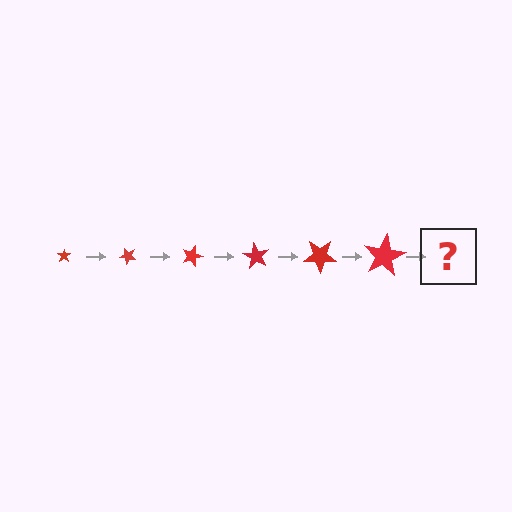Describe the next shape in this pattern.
It should be a star, larger than the previous one and rotated 270 degrees from the start.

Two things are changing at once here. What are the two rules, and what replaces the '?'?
The two rules are that the star grows larger each step and it rotates 45 degrees each step. The '?' should be a star, larger than the previous one and rotated 270 degrees from the start.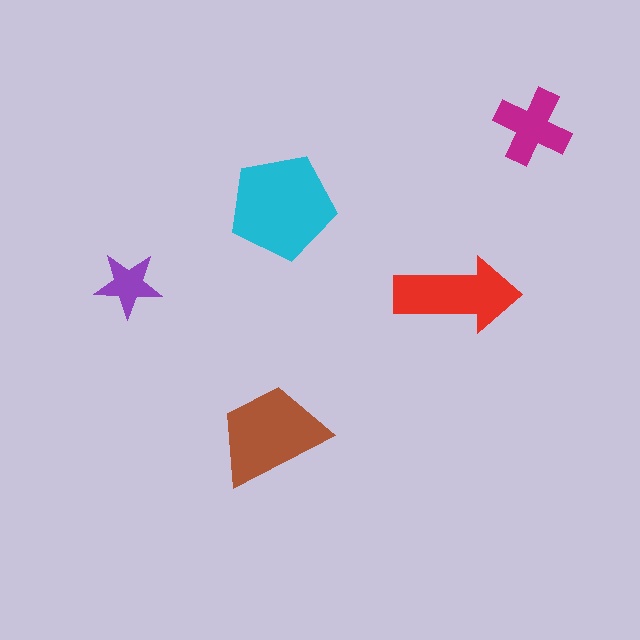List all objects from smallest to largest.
The purple star, the magenta cross, the red arrow, the brown trapezoid, the cyan pentagon.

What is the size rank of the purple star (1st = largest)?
5th.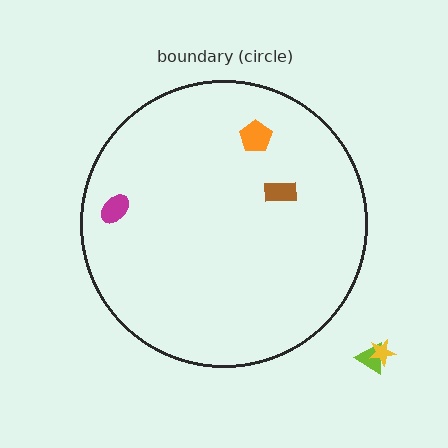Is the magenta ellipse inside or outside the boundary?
Inside.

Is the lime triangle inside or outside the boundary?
Outside.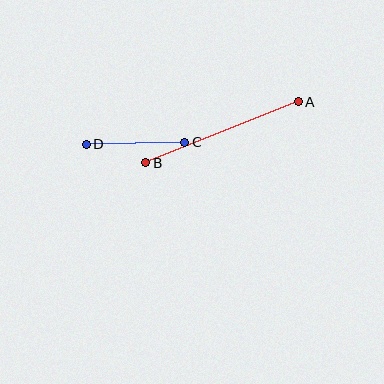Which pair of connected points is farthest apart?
Points A and B are farthest apart.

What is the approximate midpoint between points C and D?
The midpoint is at approximately (135, 143) pixels.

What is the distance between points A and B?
The distance is approximately 164 pixels.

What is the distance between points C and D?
The distance is approximately 99 pixels.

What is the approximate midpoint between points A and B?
The midpoint is at approximately (222, 132) pixels.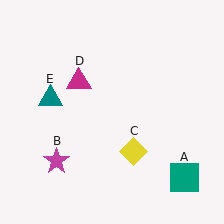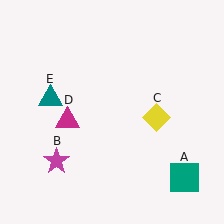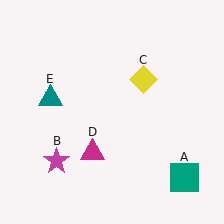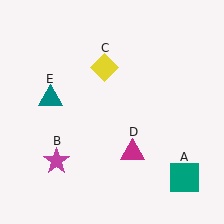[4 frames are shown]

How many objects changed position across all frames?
2 objects changed position: yellow diamond (object C), magenta triangle (object D).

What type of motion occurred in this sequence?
The yellow diamond (object C), magenta triangle (object D) rotated counterclockwise around the center of the scene.